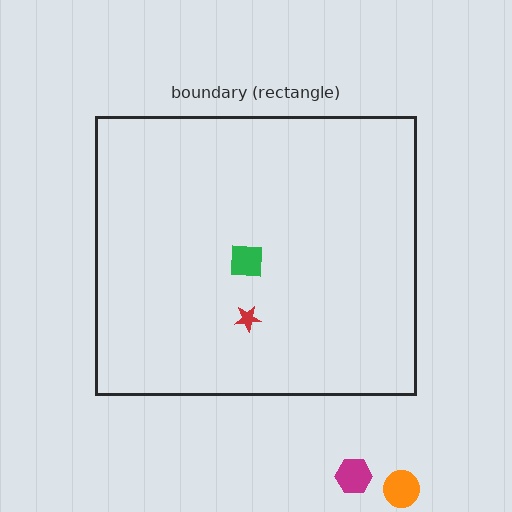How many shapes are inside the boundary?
2 inside, 2 outside.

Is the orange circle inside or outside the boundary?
Outside.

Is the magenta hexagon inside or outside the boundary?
Outside.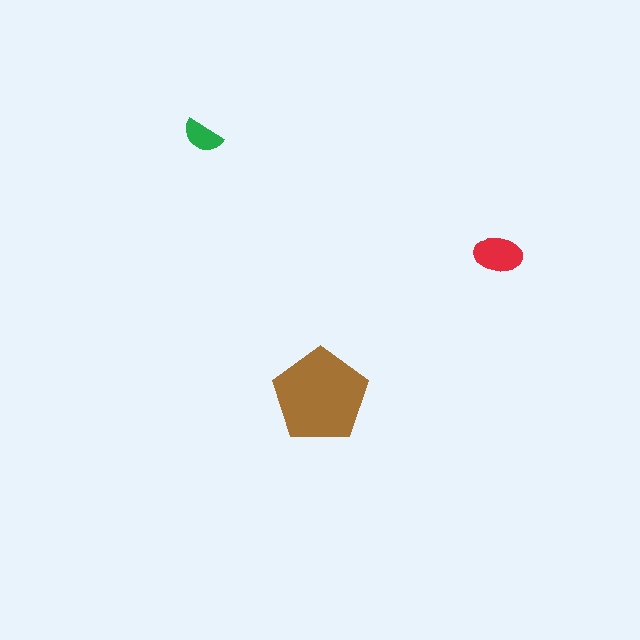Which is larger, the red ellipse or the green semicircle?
The red ellipse.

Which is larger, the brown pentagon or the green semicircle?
The brown pentagon.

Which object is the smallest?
The green semicircle.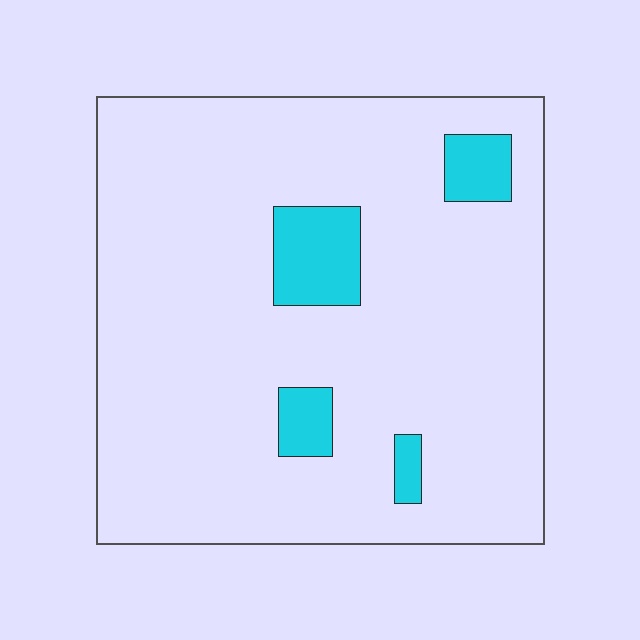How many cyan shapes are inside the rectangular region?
4.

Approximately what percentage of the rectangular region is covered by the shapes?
Approximately 10%.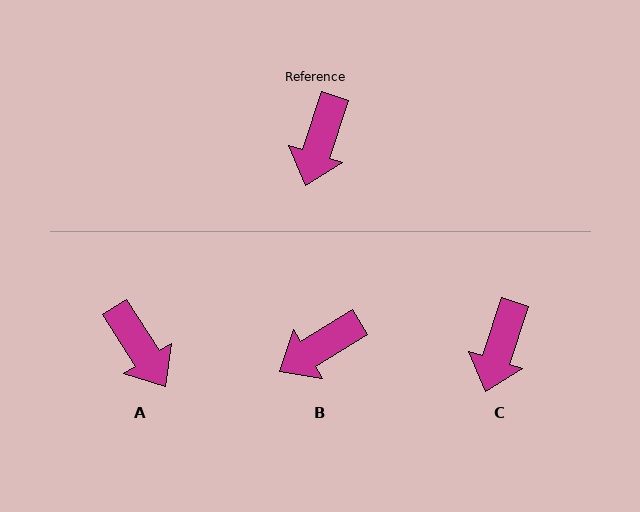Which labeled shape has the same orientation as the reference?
C.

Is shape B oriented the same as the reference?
No, it is off by about 40 degrees.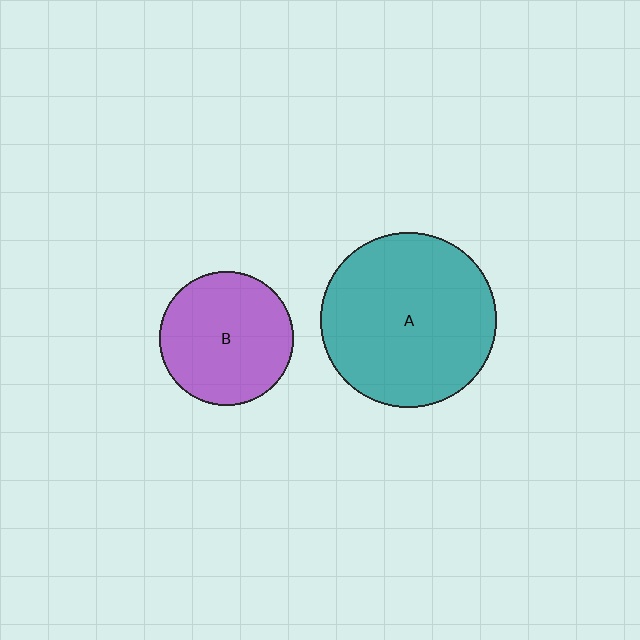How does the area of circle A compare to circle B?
Approximately 1.7 times.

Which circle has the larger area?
Circle A (teal).